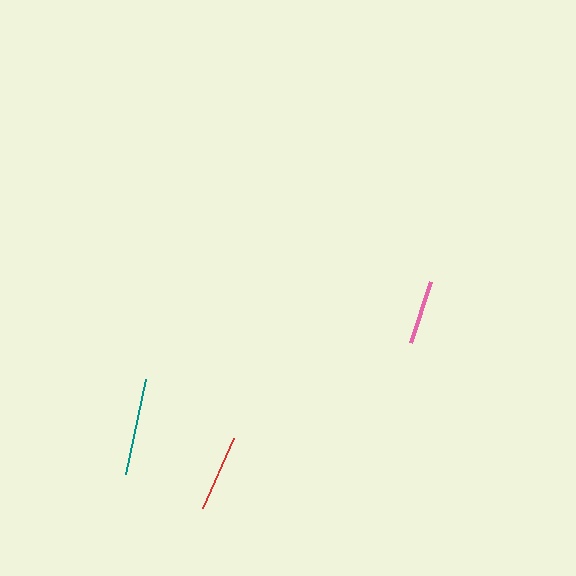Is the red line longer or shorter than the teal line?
The teal line is longer than the red line.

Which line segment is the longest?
The teal line is the longest at approximately 97 pixels.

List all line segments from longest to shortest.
From longest to shortest: teal, red, pink.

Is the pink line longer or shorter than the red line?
The red line is longer than the pink line.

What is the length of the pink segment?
The pink segment is approximately 64 pixels long.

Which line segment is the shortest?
The pink line is the shortest at approximately 64 pixels.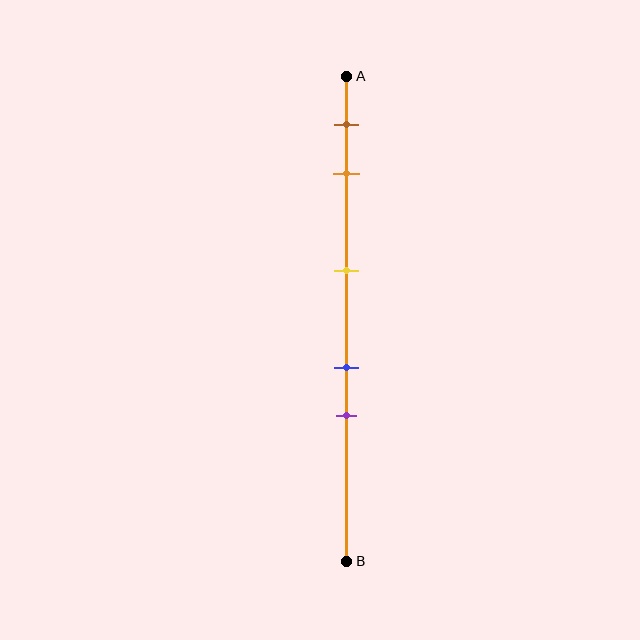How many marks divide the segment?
There are 5 marks dividing the segment.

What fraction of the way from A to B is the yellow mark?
The yellow mark is approximately 40% (0.4) of the way from A to B.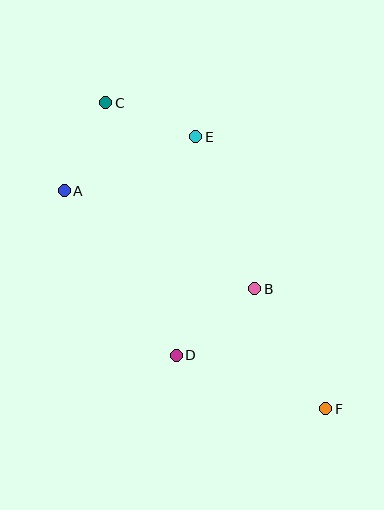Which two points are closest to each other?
Points C and E are closest to each other.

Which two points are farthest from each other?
Points C and F are farthest from each other.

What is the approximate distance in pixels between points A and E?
The distance between A and E is approximately 142 pixels.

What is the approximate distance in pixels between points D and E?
The distance between D and E is approximately 220 pixels.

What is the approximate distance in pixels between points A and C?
The distance between A and C is approximately 97 pixels.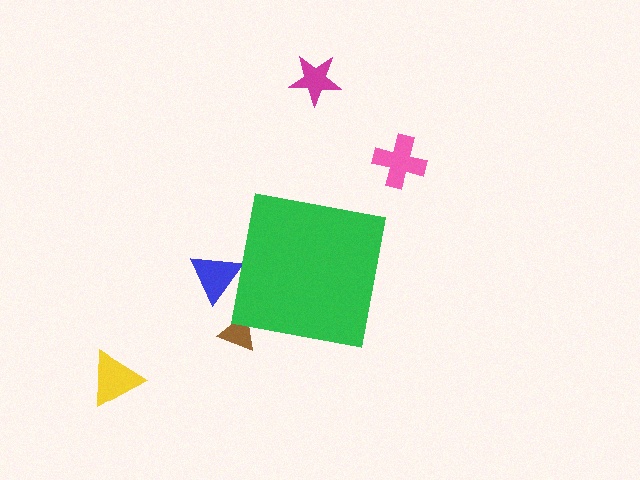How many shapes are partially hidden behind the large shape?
2 shapes are partially hidden.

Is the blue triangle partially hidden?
Yes, the blue triangle is partially hidden behind the green square.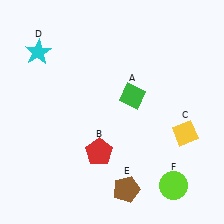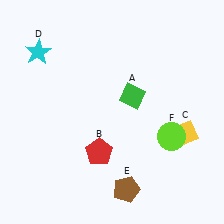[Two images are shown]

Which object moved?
The lime circle (F) moved up.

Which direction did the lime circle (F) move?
The lime circle (F) moved up.